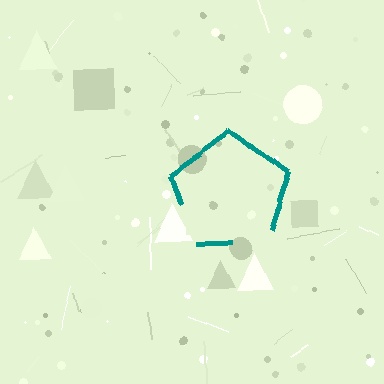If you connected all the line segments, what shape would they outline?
They would outline a pentagon.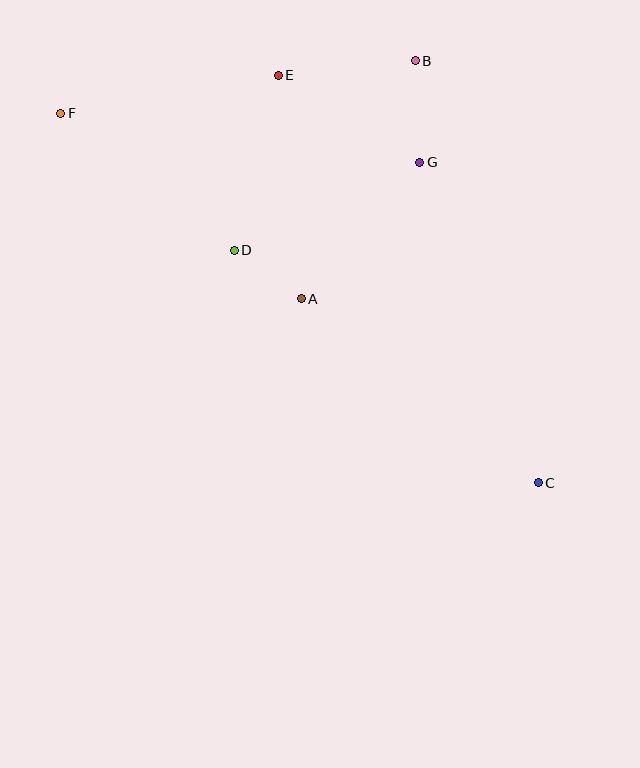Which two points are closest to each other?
Points A and D are closest to each other.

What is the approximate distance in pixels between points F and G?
The distance between F and G is approximately 362 pixels.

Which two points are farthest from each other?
Points C and F are farthest from each other.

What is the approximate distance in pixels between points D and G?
The distance between D and G is approximately 205 pixels.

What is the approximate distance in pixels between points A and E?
The distance between A and E is approximately 225 pixels.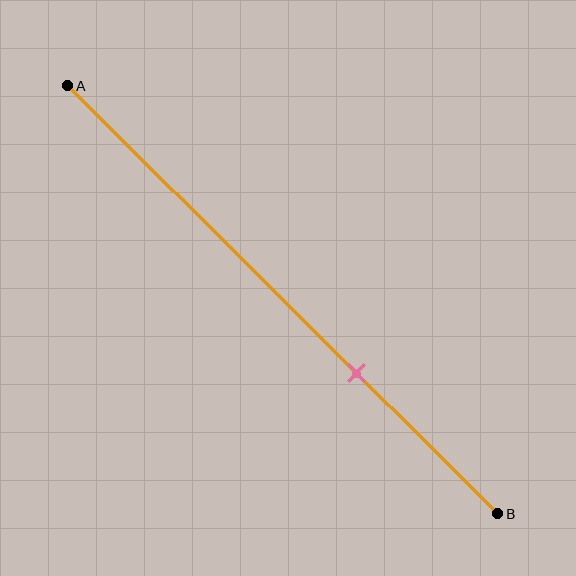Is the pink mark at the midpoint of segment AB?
No, the mark is at about 65% from A, not at the 50% midpoint.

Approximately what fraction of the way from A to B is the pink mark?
The pink mark is approximately 65% of the way from A to B.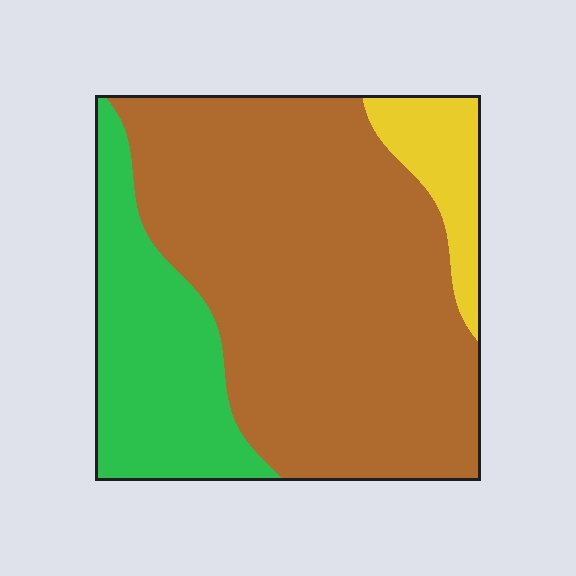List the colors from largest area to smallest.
From largest to smallest: brown, green, yellow.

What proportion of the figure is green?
Green covers 24% of the figure.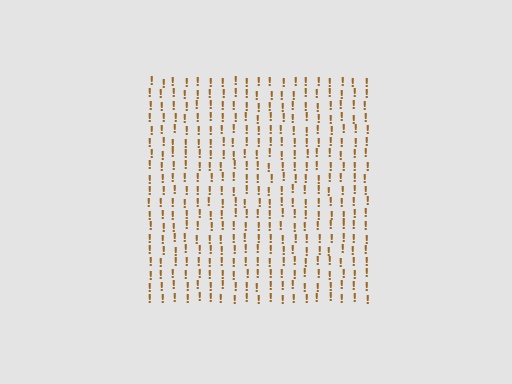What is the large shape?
The large shape is a square.